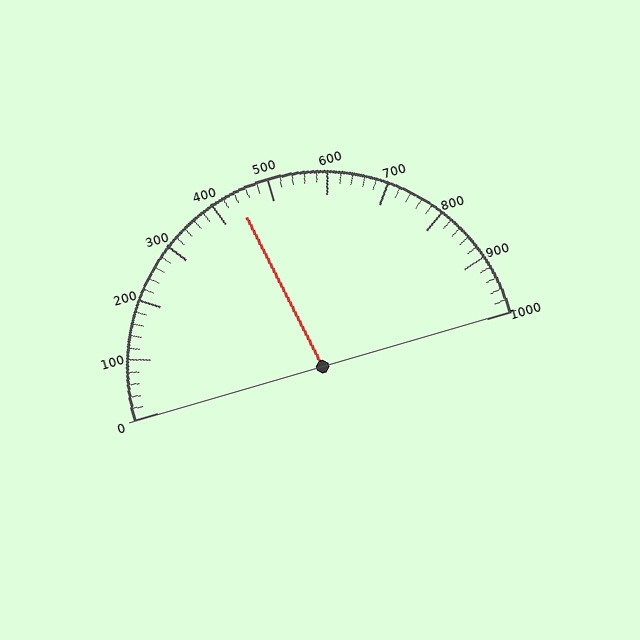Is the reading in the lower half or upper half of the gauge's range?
The reading is in the lower half of the range (0 to 1000).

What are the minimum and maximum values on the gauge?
The gauge ranges from 0 to 1000.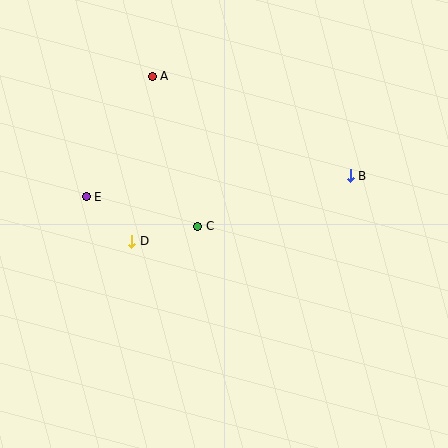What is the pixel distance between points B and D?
The distance between B and D is 228 pixels.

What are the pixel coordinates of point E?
Point E is at (86, 197).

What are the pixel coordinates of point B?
Point B is at (350, 176).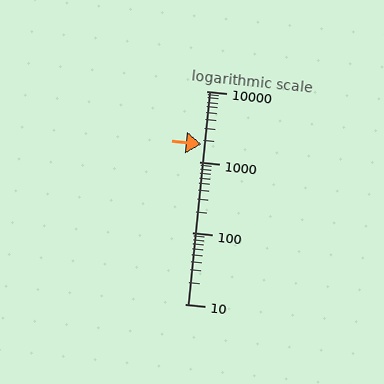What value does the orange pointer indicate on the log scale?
The pointer indicates approximately 1800.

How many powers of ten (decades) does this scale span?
The scale spans 3 decades, from 10 to 10000.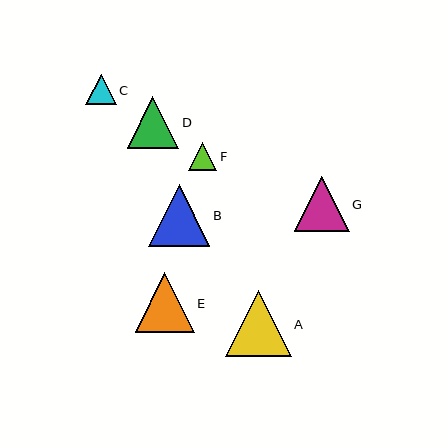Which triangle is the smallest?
Triangle F is the smallest with a size of approximately 28 pixels.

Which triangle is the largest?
Triangle A is the largest with a size of approximately 66 pixels.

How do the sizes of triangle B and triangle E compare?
Triangle B and triangle E are approximately the same size.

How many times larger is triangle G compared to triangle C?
Triangle G is approximately 1.8 times the size of triangle C.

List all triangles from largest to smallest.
From largest to smallest: A, B, E, G, D, C, F.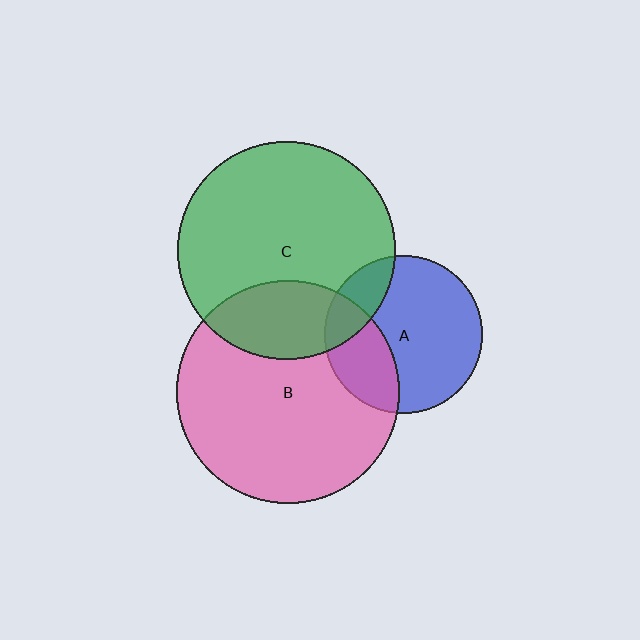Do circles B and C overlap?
Yes.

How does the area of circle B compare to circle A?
Approximately 2.0 times.